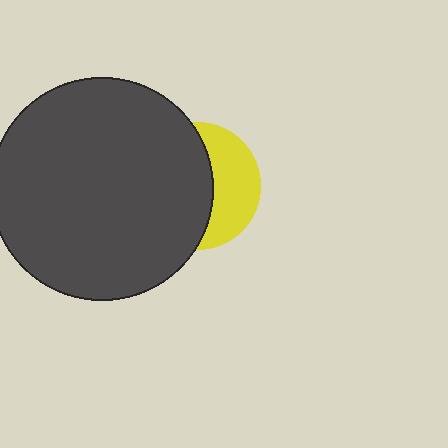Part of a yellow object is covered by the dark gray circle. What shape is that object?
It is a circle.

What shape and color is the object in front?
The object in front is a dark gray circle.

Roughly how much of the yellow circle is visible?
A small part of it is visible (roughly 40%).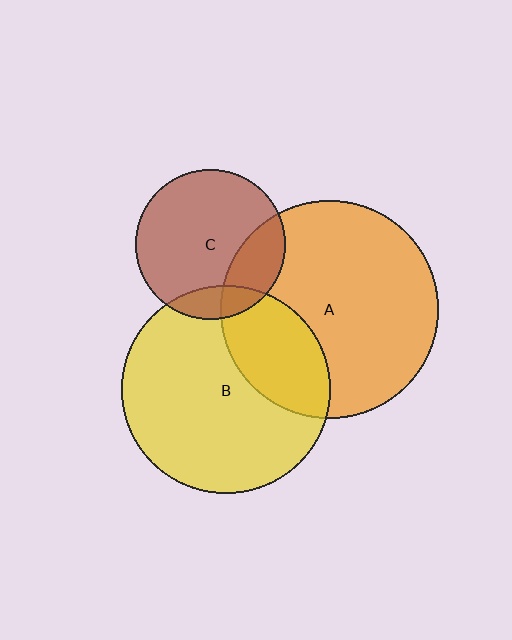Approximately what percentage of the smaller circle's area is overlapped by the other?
Approximately 25%.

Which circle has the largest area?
Circle A (orange).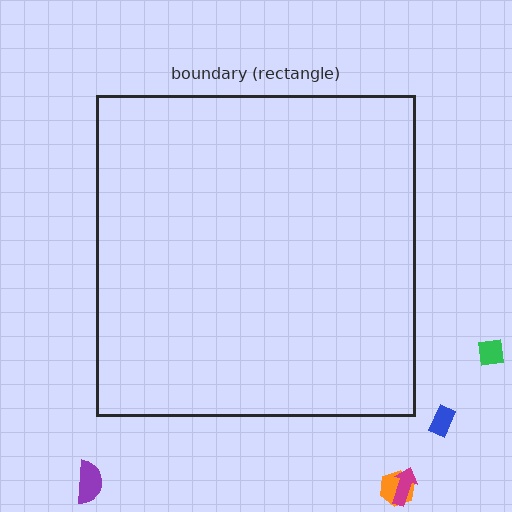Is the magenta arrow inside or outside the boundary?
Outside.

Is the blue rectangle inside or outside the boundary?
Outside.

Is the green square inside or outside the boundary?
Outside.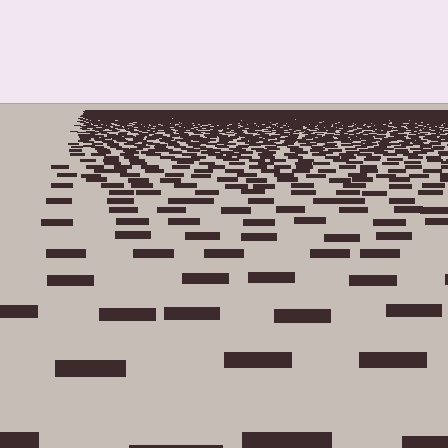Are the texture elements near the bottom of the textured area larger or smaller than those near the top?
Larger. Near the bottom, elements are closer to the viewer and appear at a bigger on-screen size.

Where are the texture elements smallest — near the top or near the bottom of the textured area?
Near the top.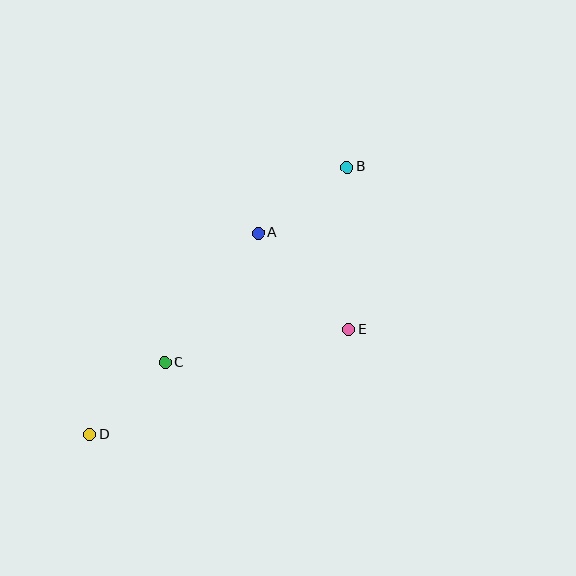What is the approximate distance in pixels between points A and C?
The distance between A and C is approximately 160 pixels.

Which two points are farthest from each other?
Points B and D are farthest from each other.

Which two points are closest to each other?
Points C and D are closest to each other.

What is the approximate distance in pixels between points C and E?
The distance between C and E is approximately 187 pixels.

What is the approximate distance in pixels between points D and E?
The distance between D and E is approximately 279 pixels.